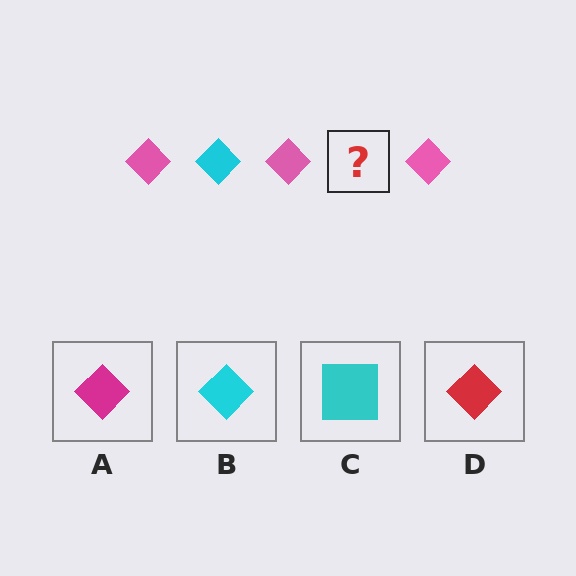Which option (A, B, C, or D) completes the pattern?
B.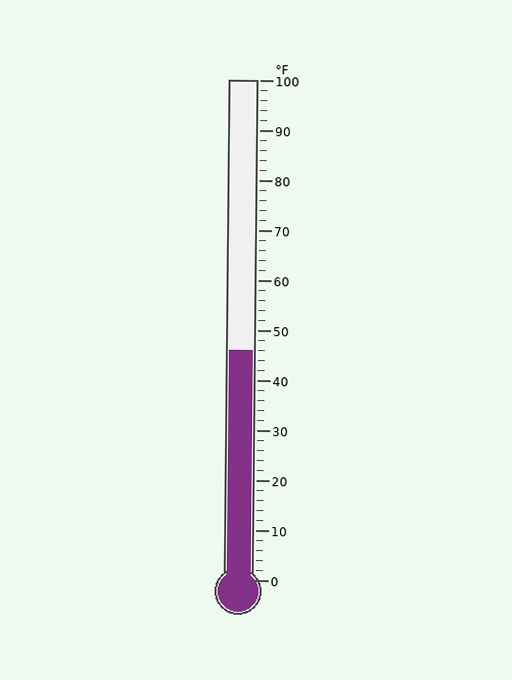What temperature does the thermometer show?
The thermometer shows approximately 46°F.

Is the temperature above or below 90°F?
The temperature is below 90°F.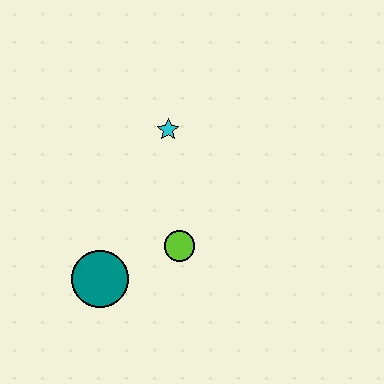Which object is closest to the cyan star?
The lime circle is closest to the cyan star.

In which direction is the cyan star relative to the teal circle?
The cyan star is above the teal circle.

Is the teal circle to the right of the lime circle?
No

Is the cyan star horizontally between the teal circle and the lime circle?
Yes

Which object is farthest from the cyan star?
The teal circle is farthest from the cyan star.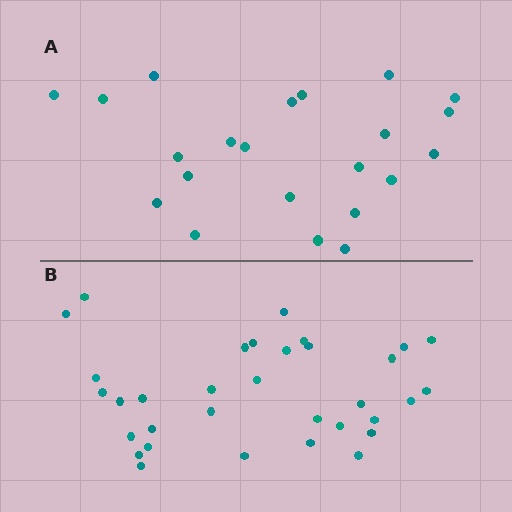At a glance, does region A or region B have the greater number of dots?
Region B (the bottom region) has more dots.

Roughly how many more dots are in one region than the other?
Region B has roughly 12 or so more dots than region A.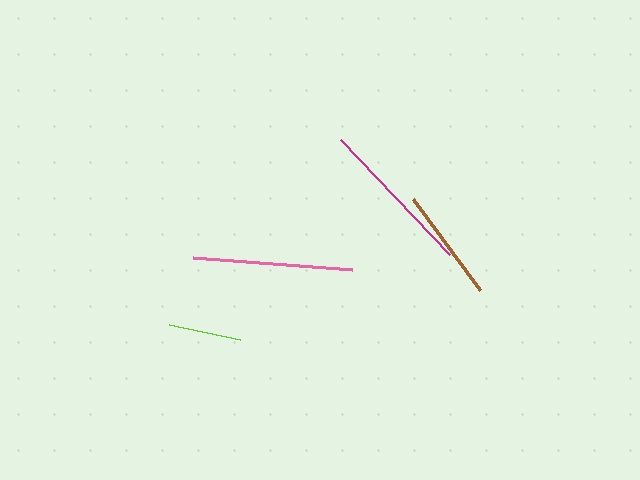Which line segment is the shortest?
The lime line is the shortest at approximately 73 pixels.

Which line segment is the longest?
The pink line is the longest at approximately 159 pixels.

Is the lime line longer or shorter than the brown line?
The brown line is longer than the lime line.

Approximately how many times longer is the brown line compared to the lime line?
The brown line is approximately 1.6 times the length of the lime line.